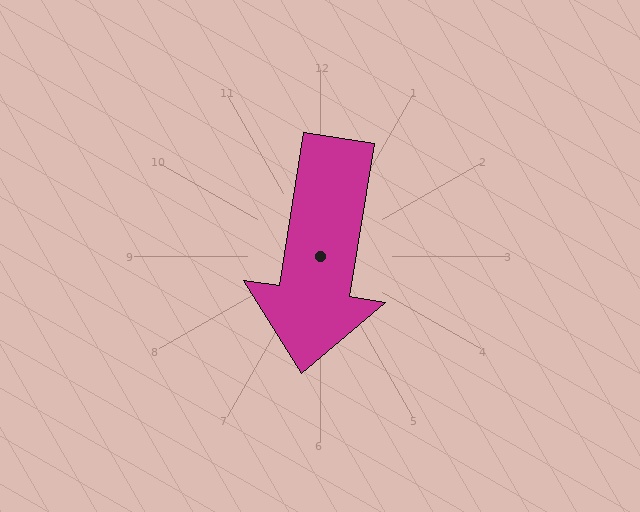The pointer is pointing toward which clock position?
Roughly 6 o'clock.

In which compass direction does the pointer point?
South.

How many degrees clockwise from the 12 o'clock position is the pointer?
Approximately 189 degrees.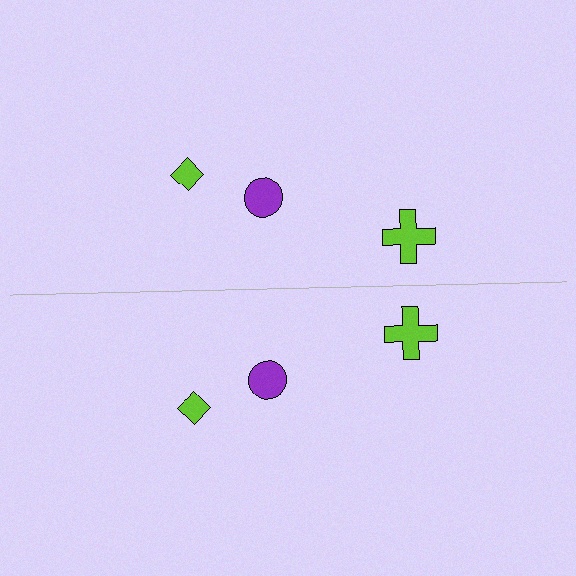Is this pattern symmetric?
Yes, this pattern has bilateral (reflection) symmetry.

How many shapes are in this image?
There are 6 shapes in this image.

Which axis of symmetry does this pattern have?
The pattern has a horizontal axis of symmetry running through the center of the image.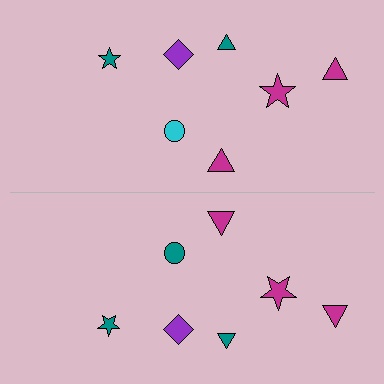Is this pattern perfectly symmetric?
No, the pattern is not perfectly symmetric. The teal circle on the bottom side breaks the symmetry — its mirror counterpart is cyan.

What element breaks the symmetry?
The teal circle on the bottom side breaks the symmetry — its mirror counterpart is cyan.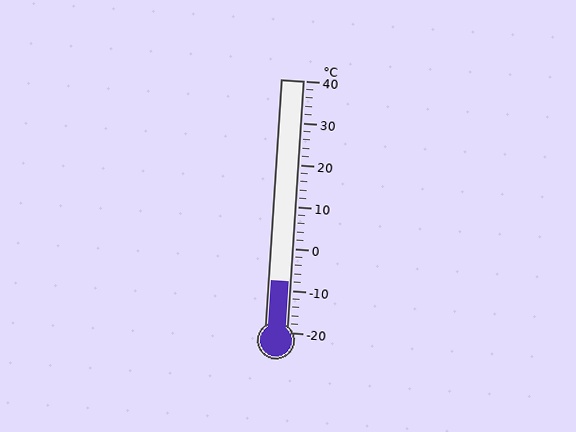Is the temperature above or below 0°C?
The temperature is below 0°C.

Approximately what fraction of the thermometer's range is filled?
The thermometer is filled to approximately 20% of its range.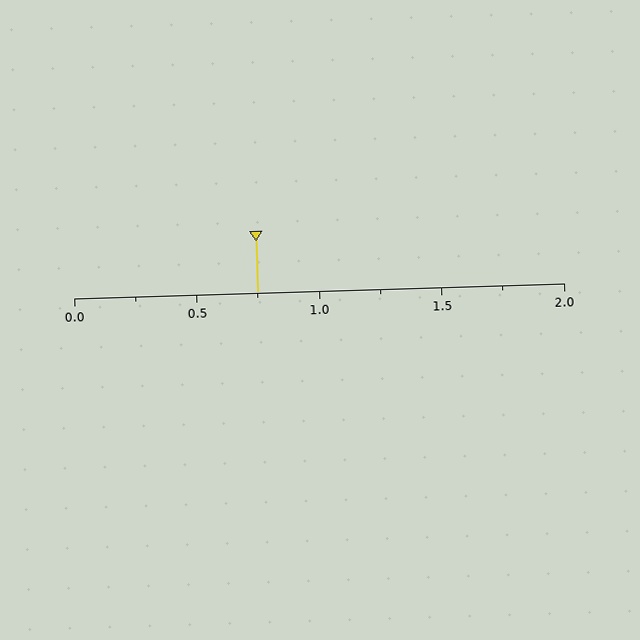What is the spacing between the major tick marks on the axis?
The major ticks are spaced 0.5 apart.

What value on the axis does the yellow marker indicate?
The marker indicates approximately 0.75.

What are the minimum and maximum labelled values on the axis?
The axis runs from 0.0 to 2.0.